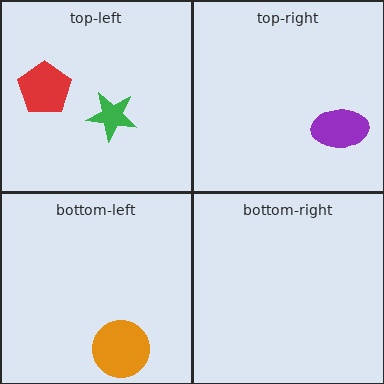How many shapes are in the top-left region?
2.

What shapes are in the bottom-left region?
The orange circle.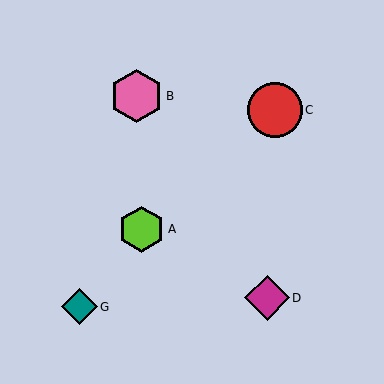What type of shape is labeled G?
Shape G is a teal diamond.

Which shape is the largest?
The red circle (labeled C) is the largest.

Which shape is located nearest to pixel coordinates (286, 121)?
The red circle (labeled C) at (275, 110) is nearest to that location.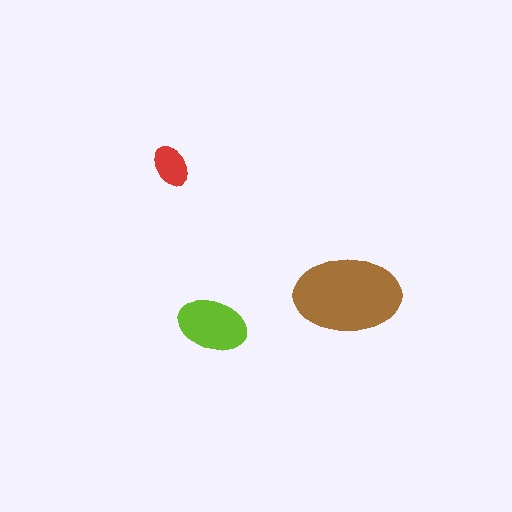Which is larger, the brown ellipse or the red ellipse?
The brown one.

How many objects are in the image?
There are 3 objects in the image.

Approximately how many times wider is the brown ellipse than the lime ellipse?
About 1.5 times wider.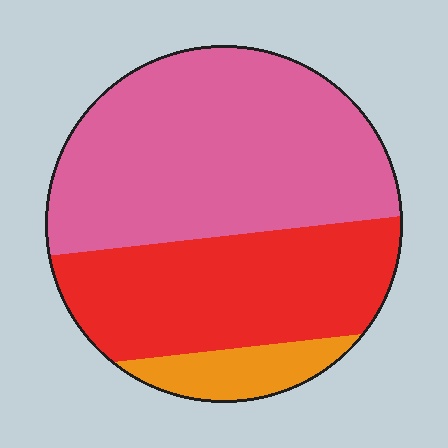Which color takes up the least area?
Orange, at roughly 10%.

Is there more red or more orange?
Red.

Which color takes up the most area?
Pink, at roughly 55%.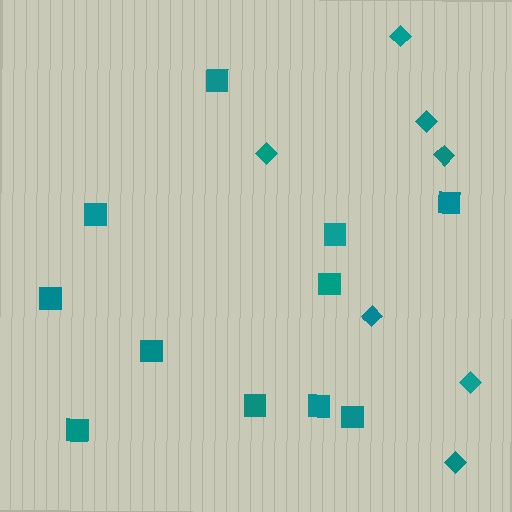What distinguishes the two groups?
There are 2 groups: one group of squares (11) and one group of diamonds (7).